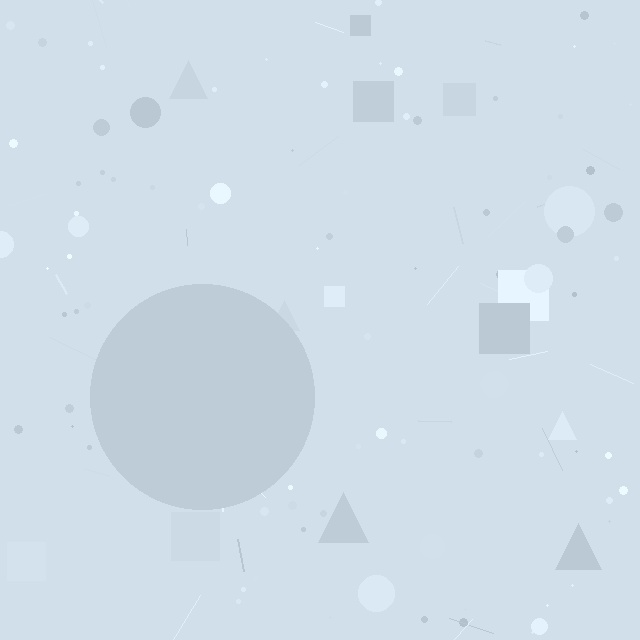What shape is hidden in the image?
A circle is hidden in the image.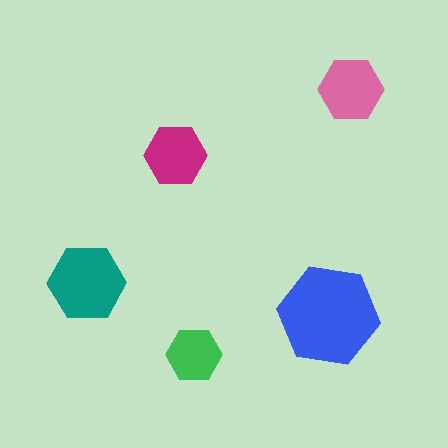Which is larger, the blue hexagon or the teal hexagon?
The blue one.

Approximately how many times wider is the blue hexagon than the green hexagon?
About 2 times wider.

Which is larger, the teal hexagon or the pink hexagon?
The teal one.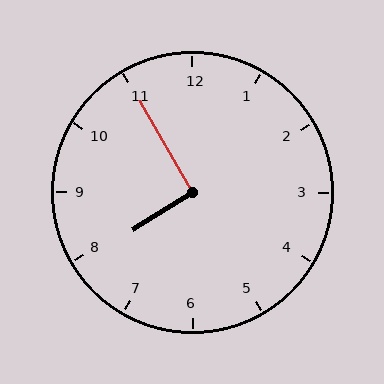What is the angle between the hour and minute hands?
Approximately 92 degrees.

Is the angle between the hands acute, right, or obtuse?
It is right.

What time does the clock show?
7:55.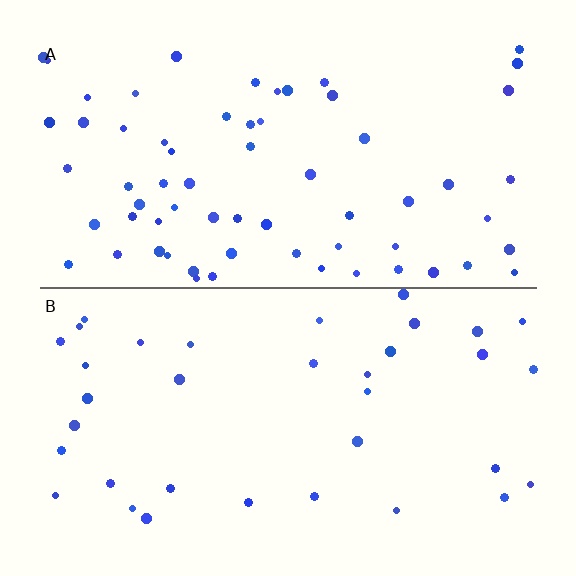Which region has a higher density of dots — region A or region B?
A (the top).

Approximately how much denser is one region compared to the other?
Approximately 1.8× — region A over region B.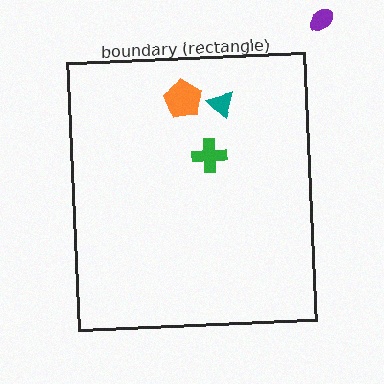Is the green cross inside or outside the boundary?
Inside.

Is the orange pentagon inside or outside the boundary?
Inside.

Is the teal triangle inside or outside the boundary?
Inside.